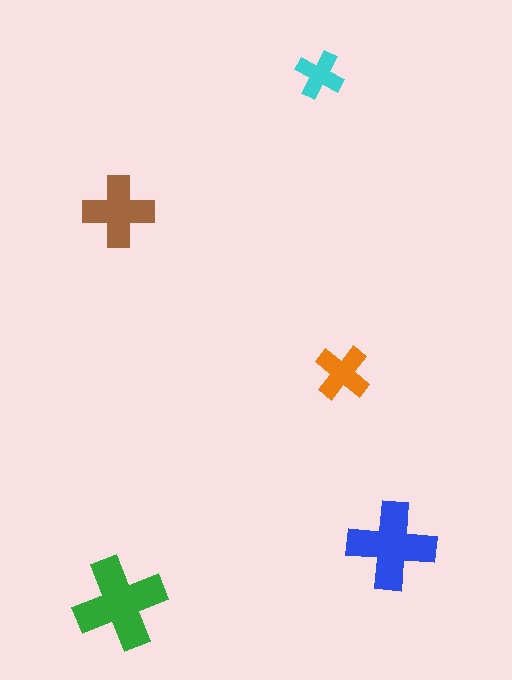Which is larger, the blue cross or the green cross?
The green one.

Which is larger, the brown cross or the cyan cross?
The brown one.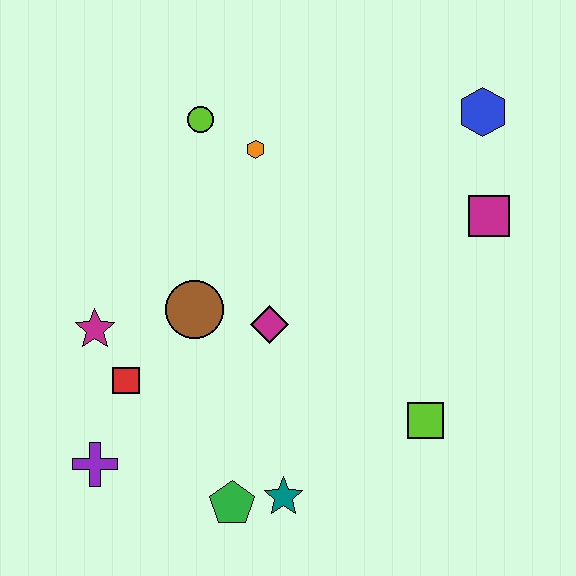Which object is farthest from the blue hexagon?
The purple cross is farthest from the blue hexagon.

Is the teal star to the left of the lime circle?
No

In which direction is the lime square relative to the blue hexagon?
The lime square is below the blue hexagon.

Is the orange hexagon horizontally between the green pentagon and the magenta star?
No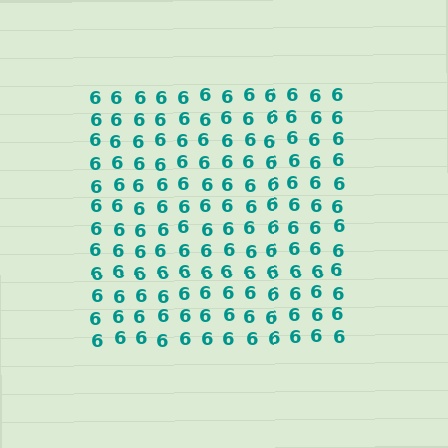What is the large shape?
The large shape is a square.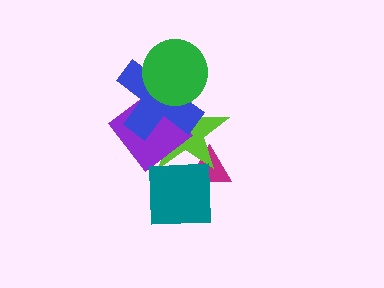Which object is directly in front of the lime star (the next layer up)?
The purple diamond is directly in front of the lime star.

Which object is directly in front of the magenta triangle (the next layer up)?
The lime star is directly in front of the magenta triangle.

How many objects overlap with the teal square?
2 objects overlap with the teal square.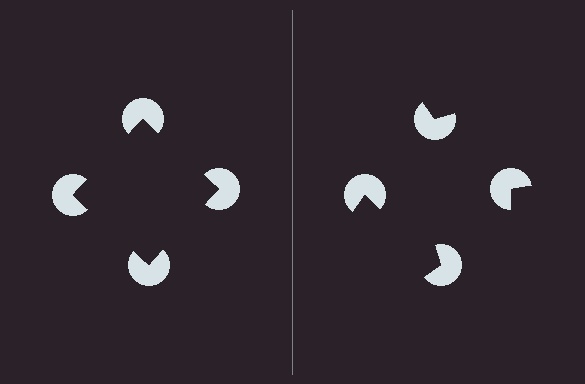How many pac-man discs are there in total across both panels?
8 — 4 on each side.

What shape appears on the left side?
An illusory square.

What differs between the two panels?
The pac-man discs are positioned identically on both sides; only the wedge orientations differ. On the left they align to a square; on the right they are misaligned.